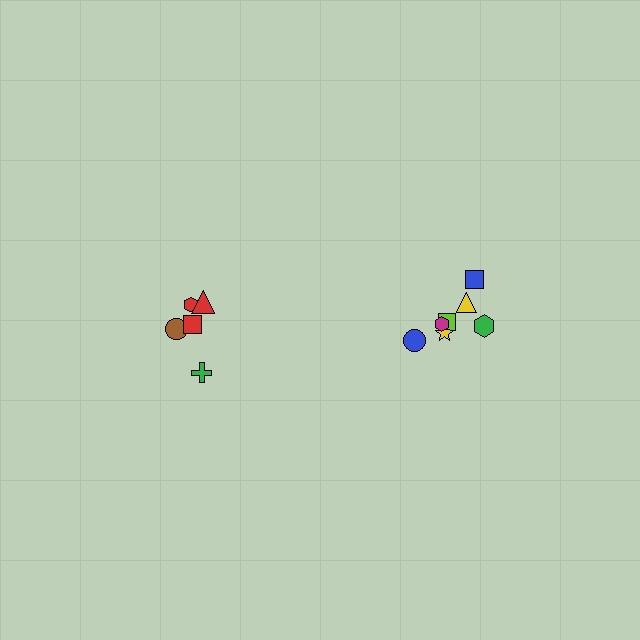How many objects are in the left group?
There are 5 objects.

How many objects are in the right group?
There are 7 objects.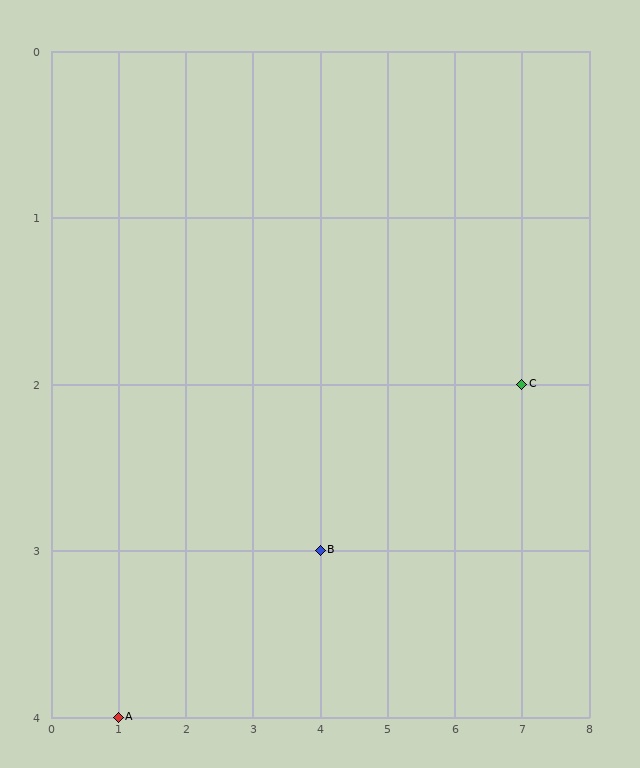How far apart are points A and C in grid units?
Points A and C are 6 columns and 2 rows apart (about 6.3 grid units diagonally).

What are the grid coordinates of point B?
Point B is at grid coordinates (4, 3).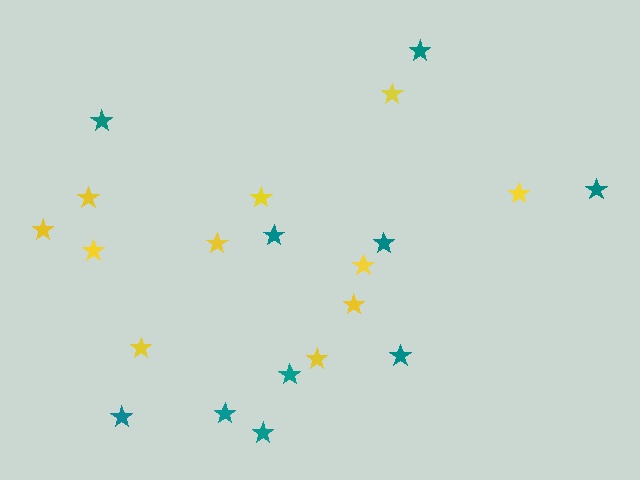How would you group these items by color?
There are 2 groups: one group of teal stars (10) and one group of yellow stars (11).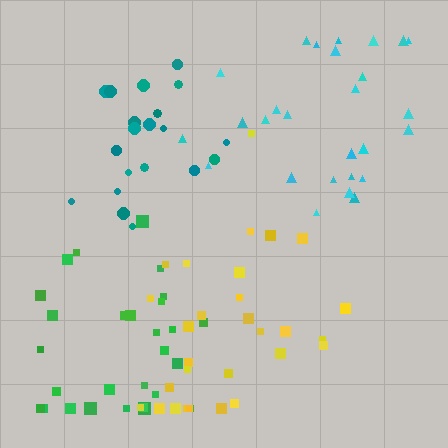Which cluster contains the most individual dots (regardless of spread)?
Yellow (29).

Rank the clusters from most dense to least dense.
teal, green, yellow, cyan.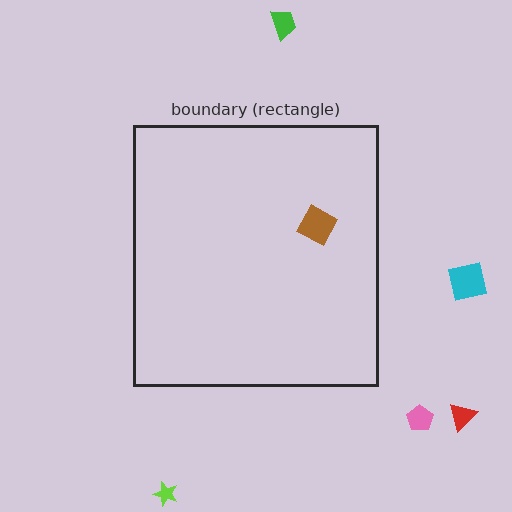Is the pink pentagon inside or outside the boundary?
Outside.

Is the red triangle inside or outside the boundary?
Outside.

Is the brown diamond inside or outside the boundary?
Inside.